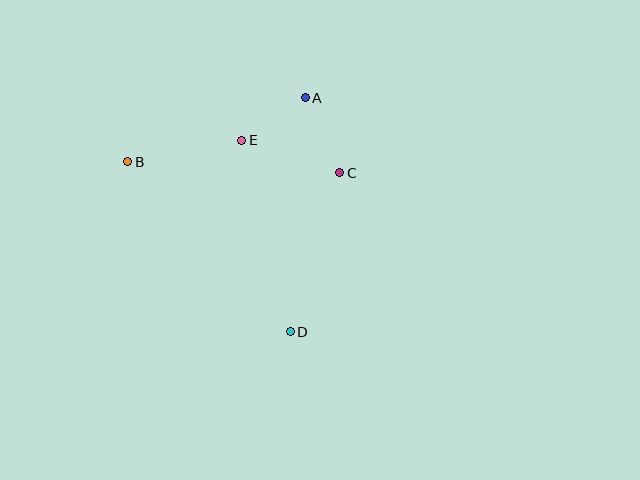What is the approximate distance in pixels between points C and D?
The distance between C and D is approximately 167 pixels.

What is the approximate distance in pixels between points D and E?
The distance between D and E is approximately 197 pixels.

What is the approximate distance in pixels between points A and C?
The distance between A and C is approximately 83 pixels.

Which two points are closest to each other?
Points A and E are closest to each other.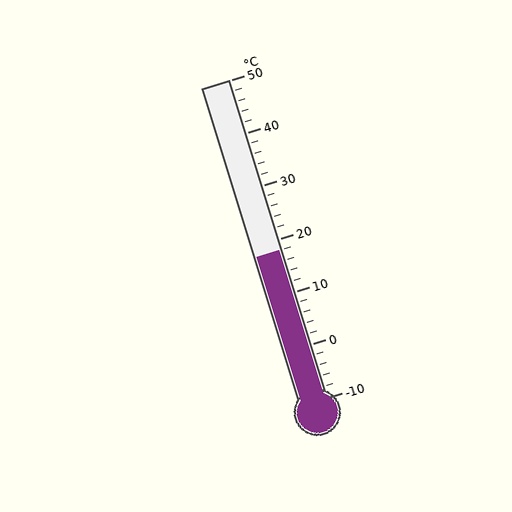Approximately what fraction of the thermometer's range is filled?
The thermometer is filled to approximately 45% of its range.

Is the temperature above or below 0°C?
The temperature is above 0°C.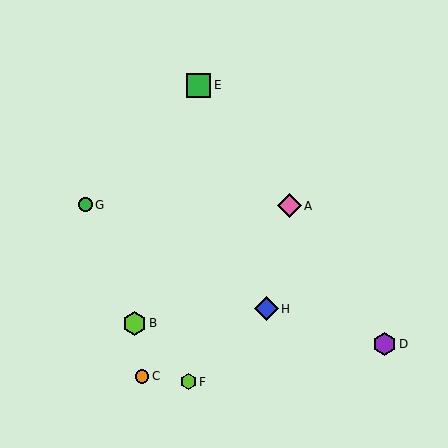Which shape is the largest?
The blue diamond (labeled H) is the largest.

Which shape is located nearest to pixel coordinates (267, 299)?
The blue diamond (labeled H) at (266, 309) is nearest to that location.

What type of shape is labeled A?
Shape A is a pink diamond.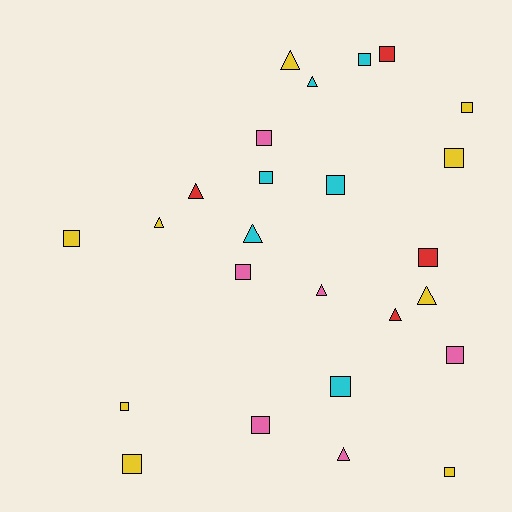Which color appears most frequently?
Yellow, with 9 objects.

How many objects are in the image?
There are 25 objects.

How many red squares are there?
There are 2 red squares.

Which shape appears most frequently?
Square, with 16 objects.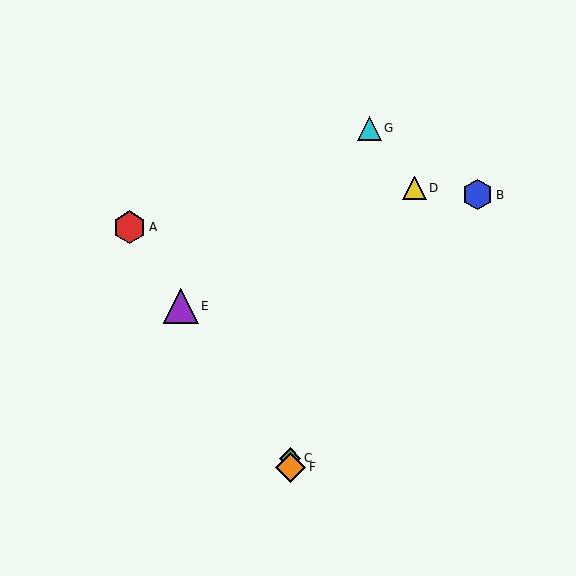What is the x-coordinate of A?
Object A is at x≈130.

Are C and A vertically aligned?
No, C is at x≈290 and A is at x≈130.